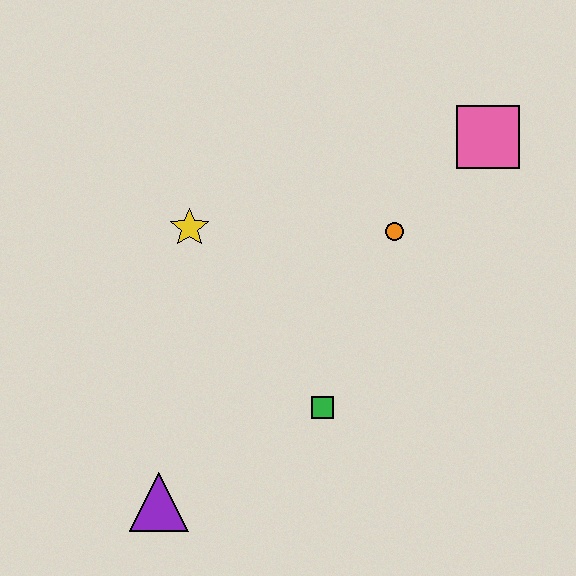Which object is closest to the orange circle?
The pink square is closest to the orange circle.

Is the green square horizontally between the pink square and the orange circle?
No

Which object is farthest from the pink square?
The purple triangle is farthest from the pink square.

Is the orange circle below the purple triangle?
No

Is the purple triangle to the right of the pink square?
No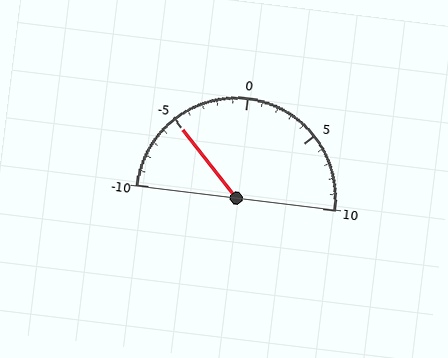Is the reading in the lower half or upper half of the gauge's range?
The reading is in the lower half of the range (-10 to 10).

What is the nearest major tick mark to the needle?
The nearest major tick mark is -5.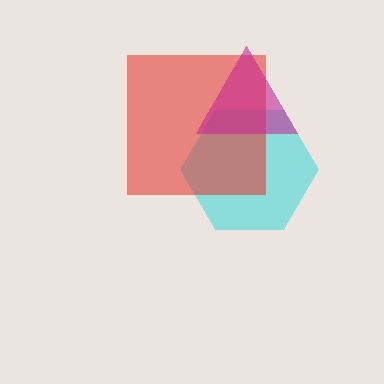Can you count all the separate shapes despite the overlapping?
Yes, there are 3 separate shapes.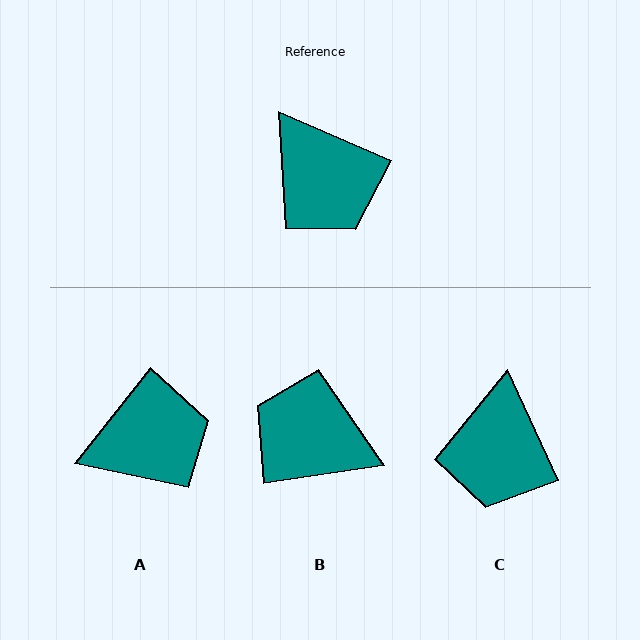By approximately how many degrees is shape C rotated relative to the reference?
Approximately 42 degrees clockwise.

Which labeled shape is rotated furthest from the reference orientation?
B, about 148 degrees away.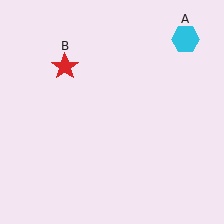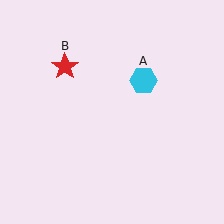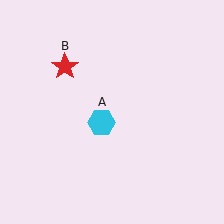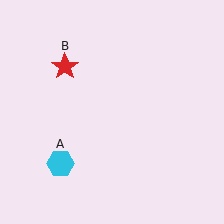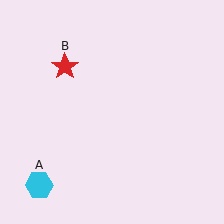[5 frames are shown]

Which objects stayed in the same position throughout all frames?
Red star (object B) remained stationary.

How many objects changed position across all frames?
1 object changed position: cyan hexagon (object A).